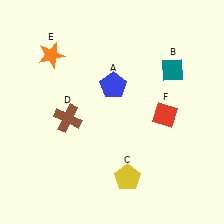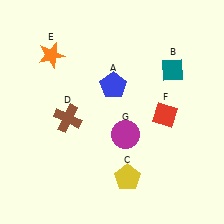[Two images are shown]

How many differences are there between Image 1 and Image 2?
There is 1 difference between the two images.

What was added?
A magenta circle (G) was added in Image 2.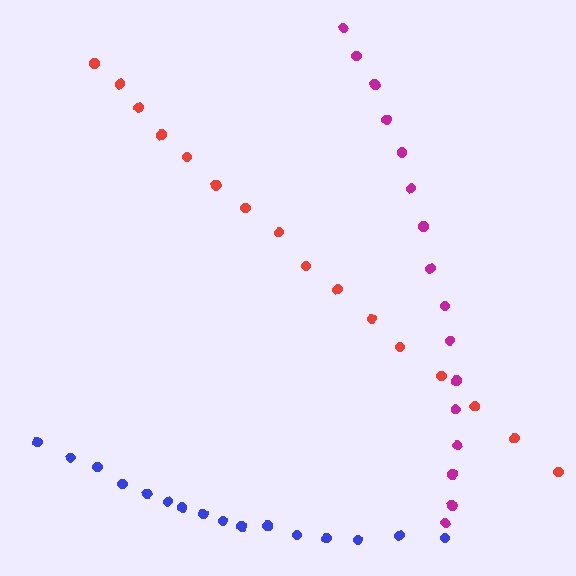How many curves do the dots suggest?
There are 3 distinct paths.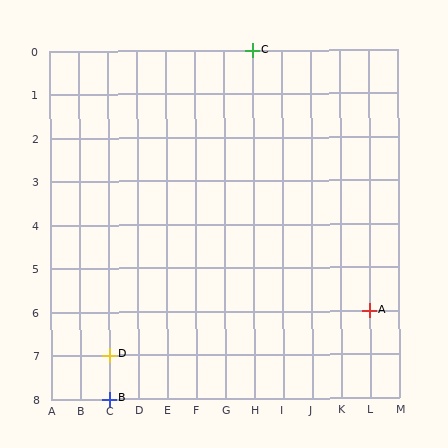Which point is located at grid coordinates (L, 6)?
Point A is at (L, 6).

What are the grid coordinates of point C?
Point C is at grid coordinates (H, 0).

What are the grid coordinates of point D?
Point D is at grid coordinates (C, 7).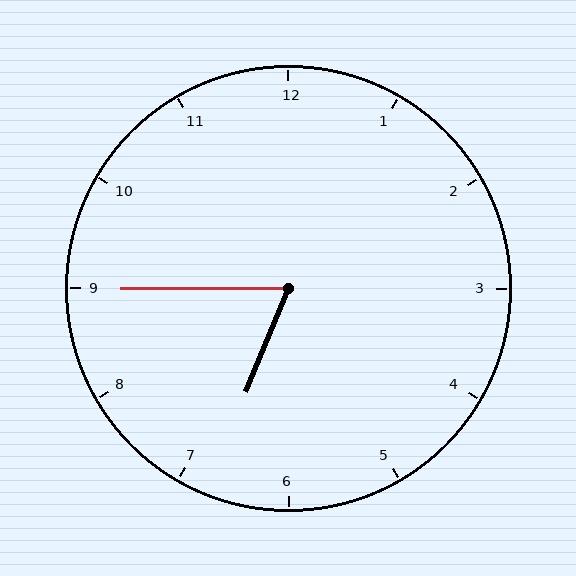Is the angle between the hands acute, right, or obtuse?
It is acute.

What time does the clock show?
6:45.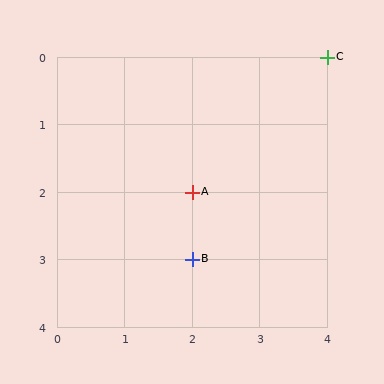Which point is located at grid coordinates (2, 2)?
Point A is at (2, 2).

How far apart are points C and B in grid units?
Points C and B are 2 columns and 3 rows apart (about 3.6 grid units diagonally).